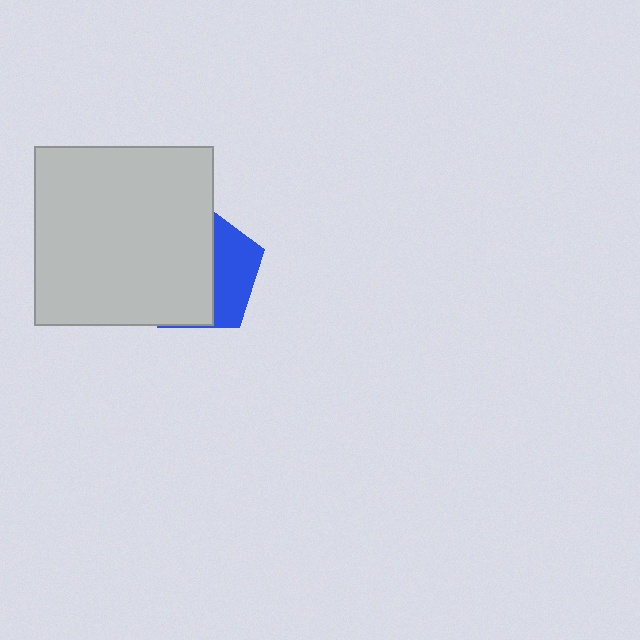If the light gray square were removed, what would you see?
You would see the complete blue pentagon.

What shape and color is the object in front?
The object in front is a light gray square.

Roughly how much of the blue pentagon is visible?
A small part of it is visible (roughly 35%).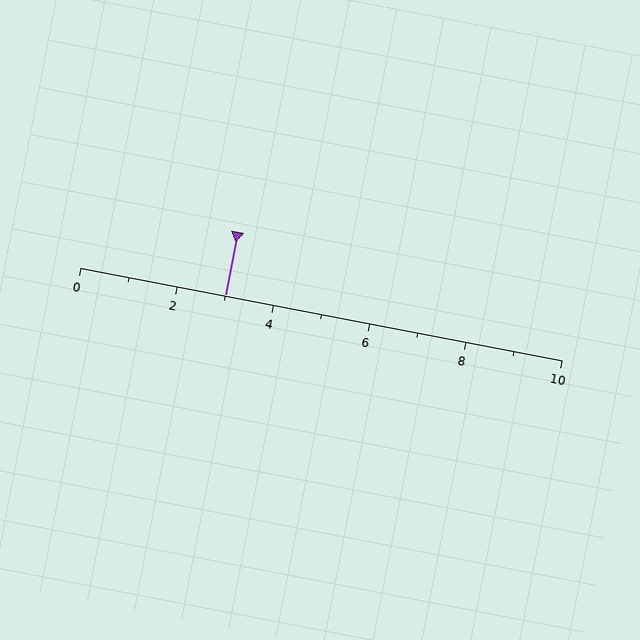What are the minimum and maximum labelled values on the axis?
The axis runs from 0 to 10.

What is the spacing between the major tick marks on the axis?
The major ticks are spaced 2 apart.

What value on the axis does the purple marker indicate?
The marker indicates approximately 3.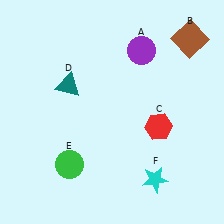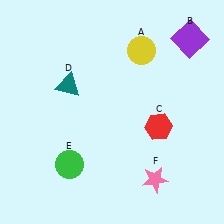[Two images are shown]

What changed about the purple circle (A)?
In Image 1, A is purple. In Image 2, it changed to yellow.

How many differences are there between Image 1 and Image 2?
There are 3 differences between the two images.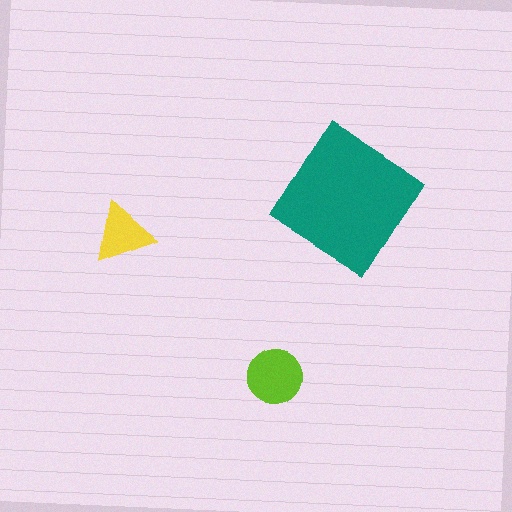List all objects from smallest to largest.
The yellow triangle, the lime circle, the teal diamond.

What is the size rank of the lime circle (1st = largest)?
2nd.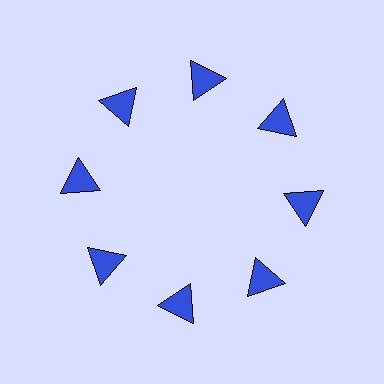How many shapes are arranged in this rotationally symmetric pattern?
There are 8 shapes, arranged in 8 groups of 1.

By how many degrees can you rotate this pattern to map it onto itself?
The pattern maps onto itself every 45 degrees of rotation.